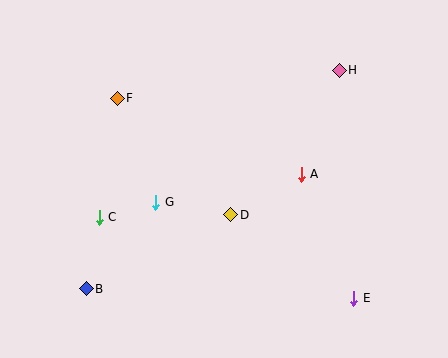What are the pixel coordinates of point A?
Point A is at (301, 174).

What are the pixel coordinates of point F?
Point F is at (117, 98).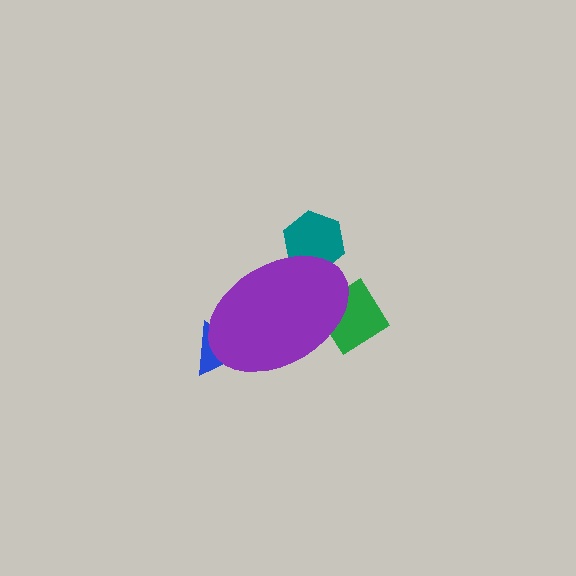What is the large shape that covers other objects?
A purple ellipse.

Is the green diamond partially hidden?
Yes, the green diamond is partially hidden behind the purple ellipse.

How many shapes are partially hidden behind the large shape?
3 shapes are partially hidden.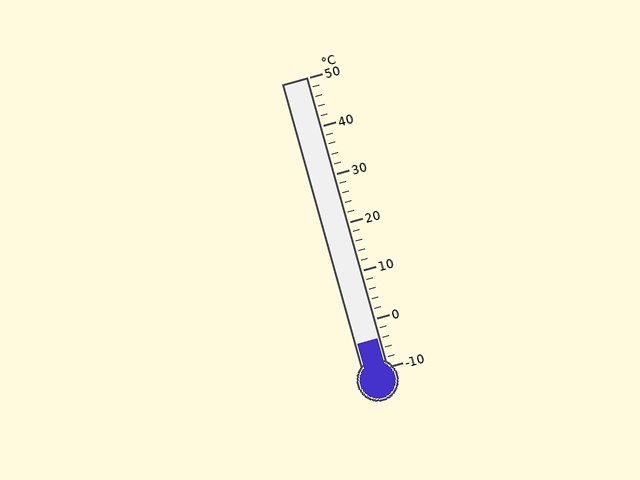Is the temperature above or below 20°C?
The temperature is below 20°C.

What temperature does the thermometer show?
The thermometer shows approximately -4°C.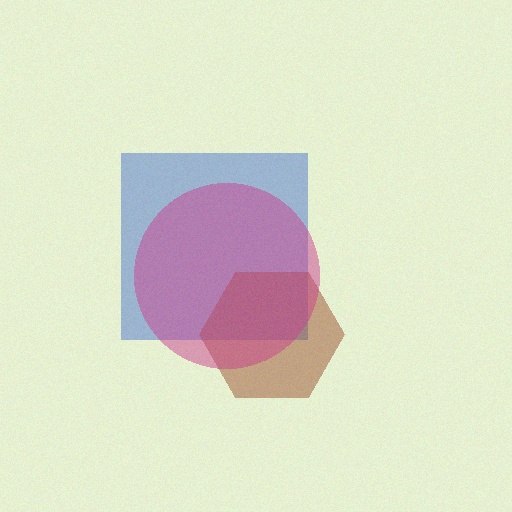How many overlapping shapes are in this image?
There are 3 overlapping shapes in the image.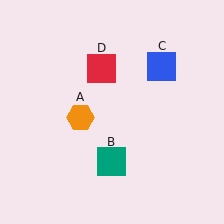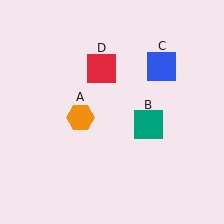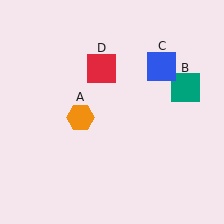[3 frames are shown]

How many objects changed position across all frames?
1 object changed position: teal square (object B).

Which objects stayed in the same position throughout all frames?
Orange hexagon (object A) and blue square (object C) and red square (object D) remained stationary.